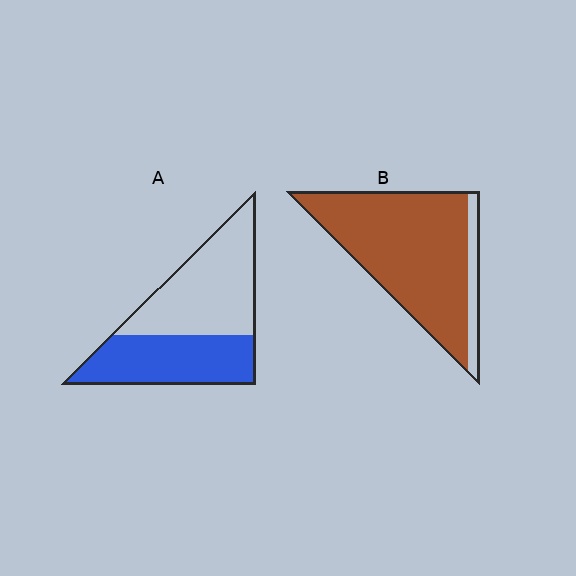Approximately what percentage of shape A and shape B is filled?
A is approximately 45% and B is approximately 90%.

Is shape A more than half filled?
No.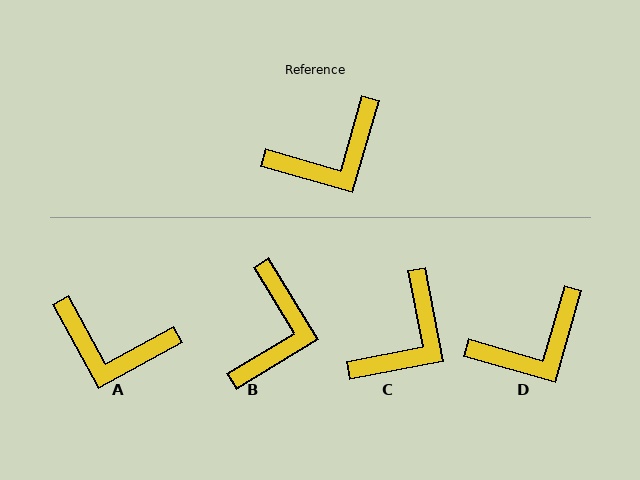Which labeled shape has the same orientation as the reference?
D.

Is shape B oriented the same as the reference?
No, it is off by about 47 degrees.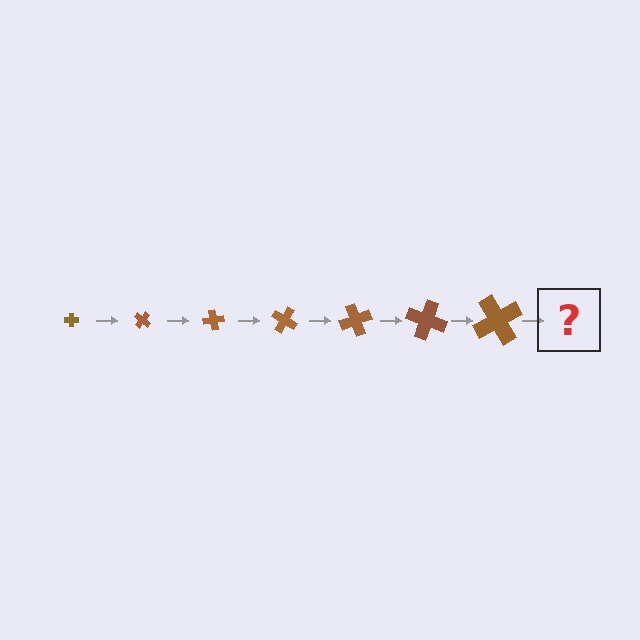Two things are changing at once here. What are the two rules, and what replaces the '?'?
The two rules are that the cross grows larger each step and it rotates 40 degrees each step. The '?' should be a cross, larger than the previous one and rotated 280 degrees from the start.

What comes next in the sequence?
The next element should be a cross, larger than the previous one and rotated 280 degrees from the start.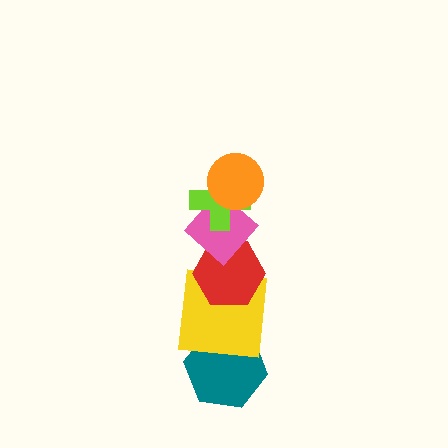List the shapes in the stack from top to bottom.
From top to bottom: the orange circle, the lime cross, the pink diamond, the red hexagon, the yellow square, the teal hexagon.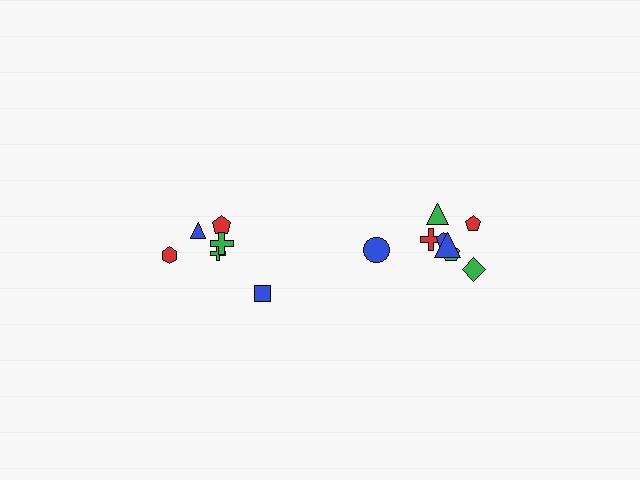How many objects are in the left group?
There are 6 objects.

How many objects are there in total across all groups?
There are 14 objects.